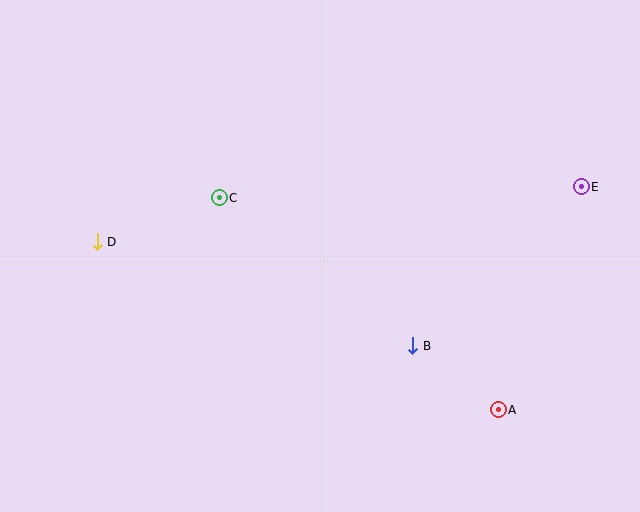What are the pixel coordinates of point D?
Point D is at (97, 242).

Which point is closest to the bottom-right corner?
Point A is closest to the bottom-right corner.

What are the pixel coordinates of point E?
Point E is at (581, 187).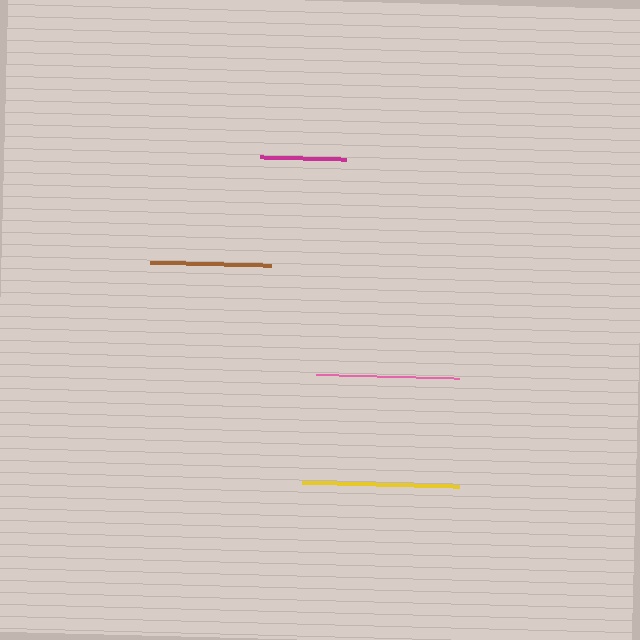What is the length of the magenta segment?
The magenta segment is approximately 86 pixels long.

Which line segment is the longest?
The yellow line is the longest at approximately 157 pixels.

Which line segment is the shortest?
The magenta line is the shortest at approximately 86 pixels.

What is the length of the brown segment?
The brown segment is approximately 121 pixels long.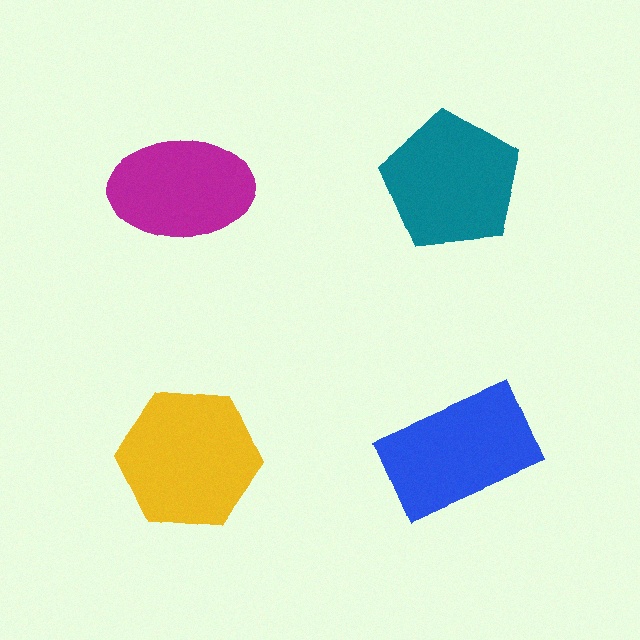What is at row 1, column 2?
A teal pentagon.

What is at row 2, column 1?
A yellow hexagon.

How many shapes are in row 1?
2 shapes.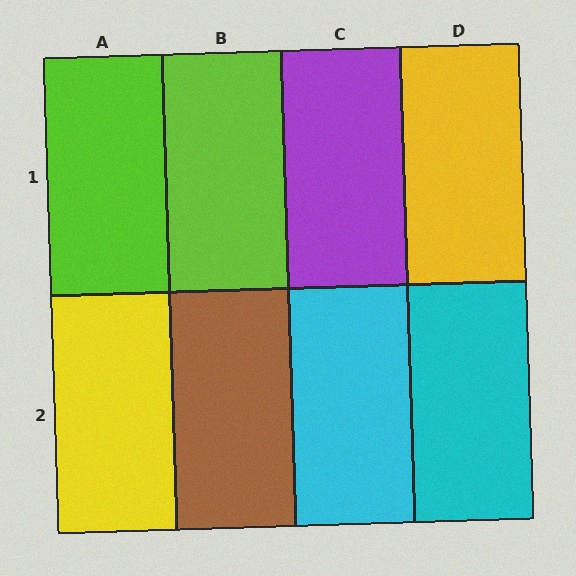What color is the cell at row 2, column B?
Brown.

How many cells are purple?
1 cell is purple.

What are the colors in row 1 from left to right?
Lime, lime, purple, yellow.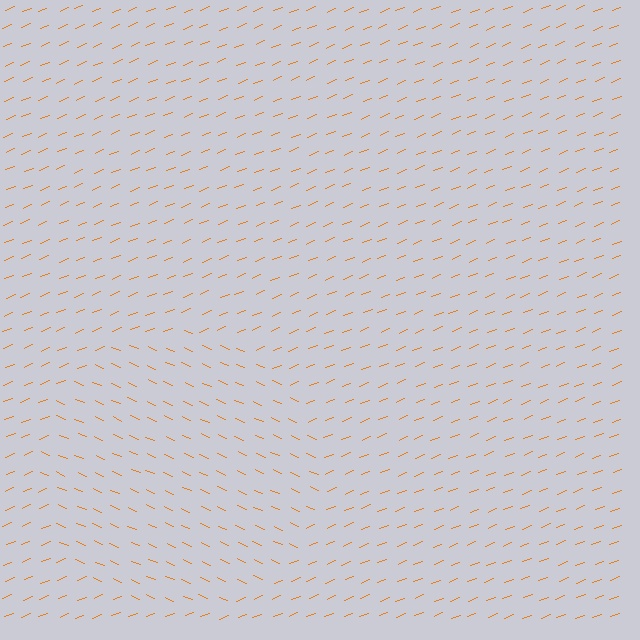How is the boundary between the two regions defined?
The boundary is defined purely by a change in line orientation (approximately 45 degrees difference). All lines are the same color and thickness.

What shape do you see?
I see a circle.